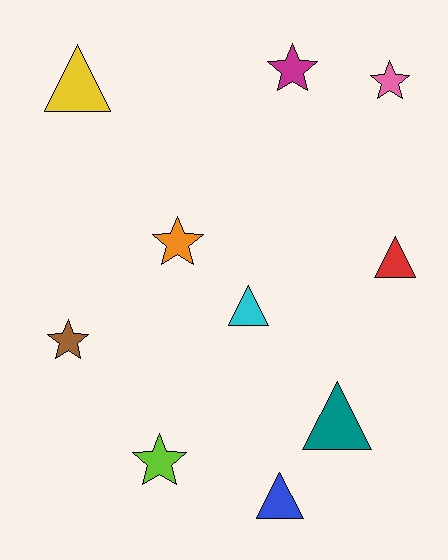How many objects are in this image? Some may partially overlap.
There are 10 objects.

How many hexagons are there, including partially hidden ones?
There are no hexagons.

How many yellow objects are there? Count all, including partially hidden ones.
There is 1 yellow object.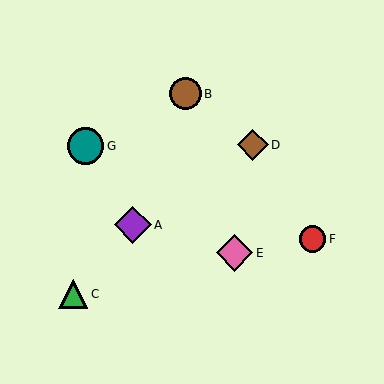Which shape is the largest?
The purple diamond (labeled A) is the largest.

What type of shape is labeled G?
Shape G is a teal circle.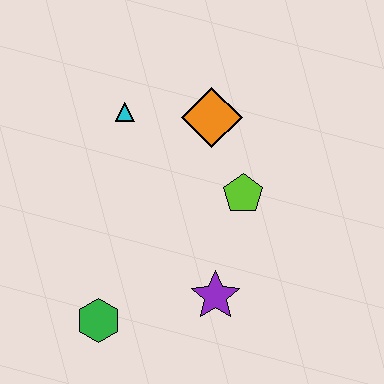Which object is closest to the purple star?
The lime pentagon is closest to the purple star.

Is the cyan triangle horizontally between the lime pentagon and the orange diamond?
No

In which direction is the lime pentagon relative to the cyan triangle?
The lime pentagon is to the right of the cyan triangle.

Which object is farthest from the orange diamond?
The green hexagon is farthest from the orange diamond.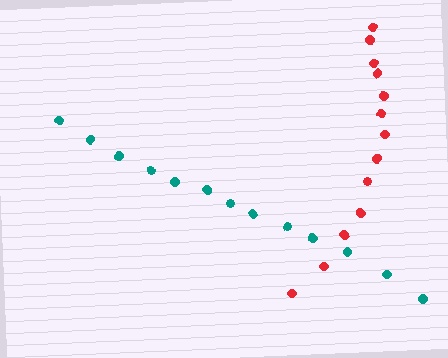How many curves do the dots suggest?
There are 2 distinct paths.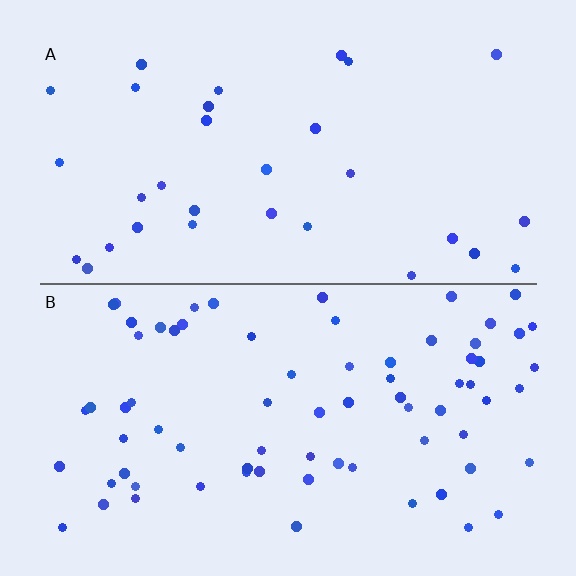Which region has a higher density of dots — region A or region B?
B (the bottom).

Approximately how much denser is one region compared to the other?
Approximately 2.3× — region B over region A.